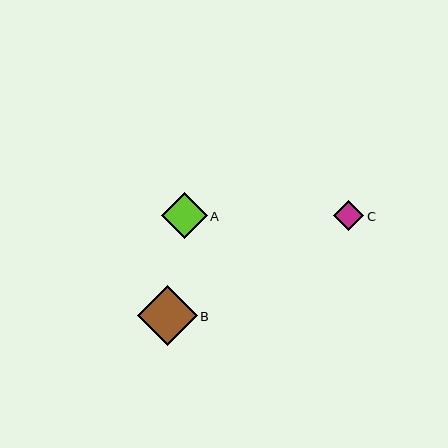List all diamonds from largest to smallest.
From largest to smallest: B, A, C.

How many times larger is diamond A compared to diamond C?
Diamond A is approximately 1.5 times the size of diamond C.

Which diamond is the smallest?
Diamond C is the smallest with a size of approximately 30 pixels.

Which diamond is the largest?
Diamond B is the largest with a size of approximately 60 pixels.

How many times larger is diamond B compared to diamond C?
Diamond B is approximately 2.0 times the size of diamond C.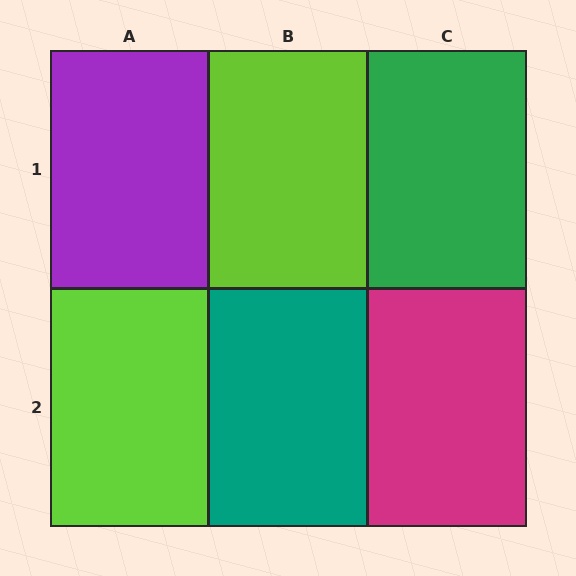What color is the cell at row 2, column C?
Magenta.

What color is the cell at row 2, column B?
Teal.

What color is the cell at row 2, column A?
Lime.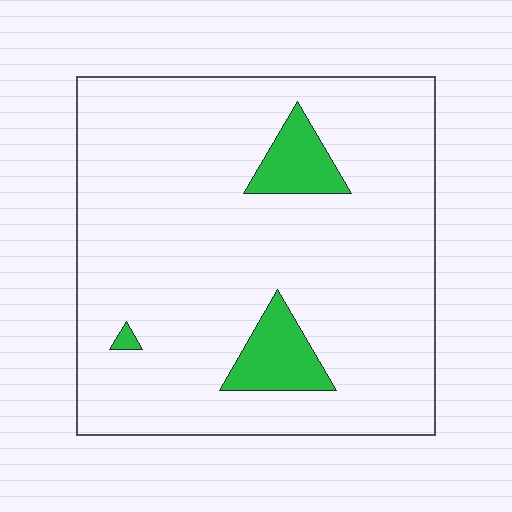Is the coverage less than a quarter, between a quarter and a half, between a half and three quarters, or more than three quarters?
Less than a quarter.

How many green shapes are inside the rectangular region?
3.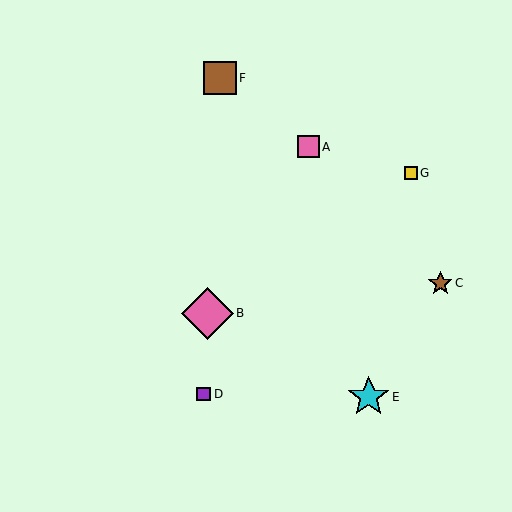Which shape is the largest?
The pink diamond (labeled B) is the largest.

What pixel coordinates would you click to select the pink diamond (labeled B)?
Click at (207, 313) to select the pink diamond B.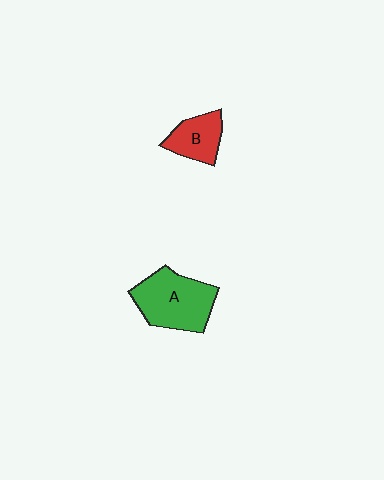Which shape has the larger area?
Shape A (green).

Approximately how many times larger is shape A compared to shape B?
Approximately 1.8 times.